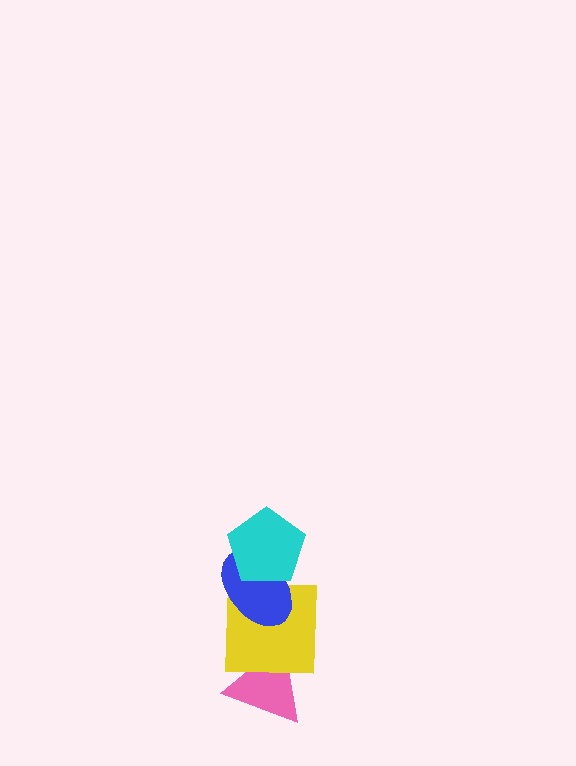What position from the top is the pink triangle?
The pink triangle is 4th from the top.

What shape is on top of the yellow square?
The blue ellipse is on top of the yellow square.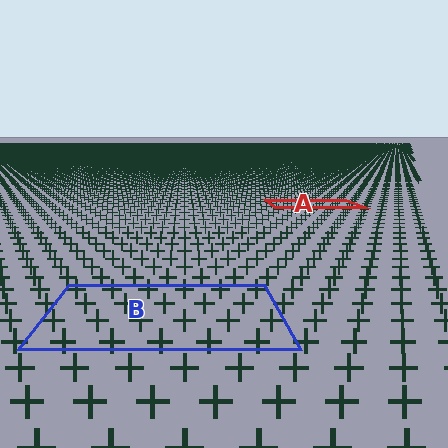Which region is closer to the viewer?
Region B is closer. The texture elements there are larger and more spread out.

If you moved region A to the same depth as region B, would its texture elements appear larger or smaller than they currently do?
They would appear larger. At a closer depth, the same texture elements are projected at a bigger on-screen size.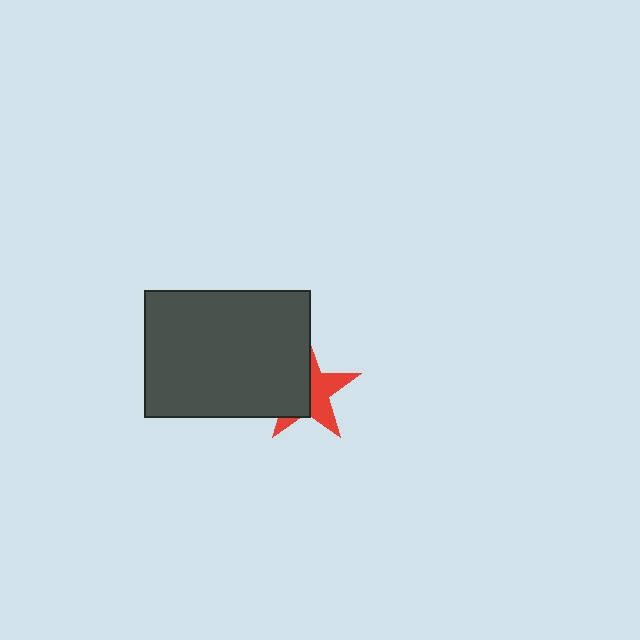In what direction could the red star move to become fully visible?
The red star could move right. That would shift it out from behind the dark gray rectangle entirely.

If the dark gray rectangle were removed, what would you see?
You would see the complete red star.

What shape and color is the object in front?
The object in front is a dark gray rectangle.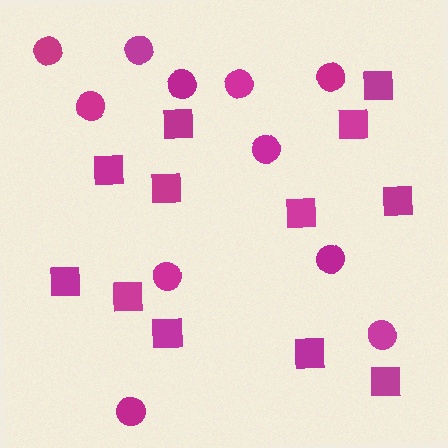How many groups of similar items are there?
There are 2 groups: one group of squares (12) and one group of circles (11).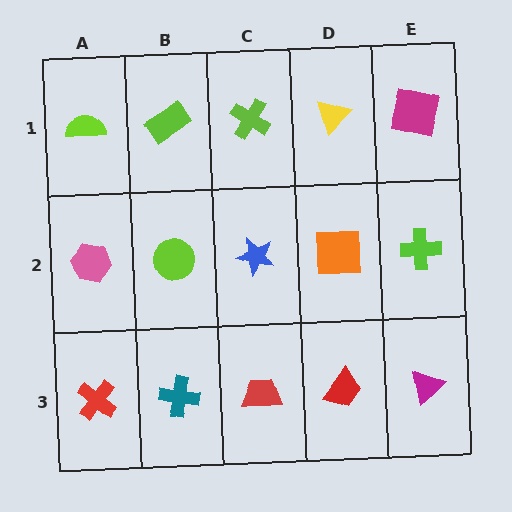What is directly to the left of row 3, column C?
A teal cross.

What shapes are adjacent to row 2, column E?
A magenta square (row 1, column E), a magenta triangle (row 3, column E), an orange square (row 2, column D).